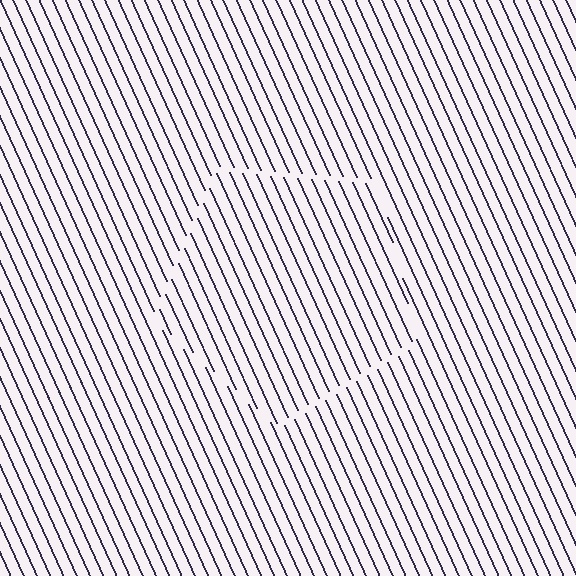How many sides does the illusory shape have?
5 sides — the line-ends trace a pentagon.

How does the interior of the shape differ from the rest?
The interior of the shape contains the same grating, shifted by half a period — the contour is defined by the phase discontinuity where line-ends from the inner and outer gratings abut.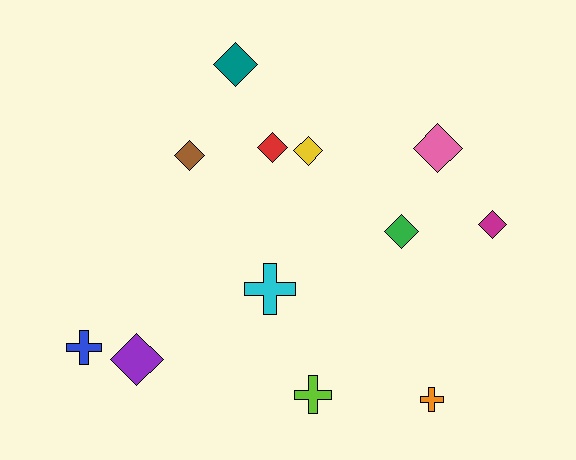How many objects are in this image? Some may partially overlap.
There are 12 objects.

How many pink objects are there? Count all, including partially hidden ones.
There is 1 pink object.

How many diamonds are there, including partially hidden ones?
There are 8 diamonds.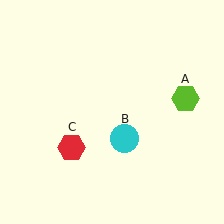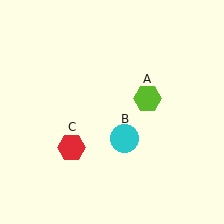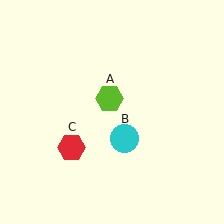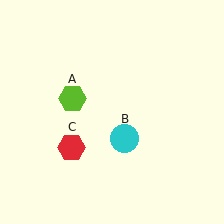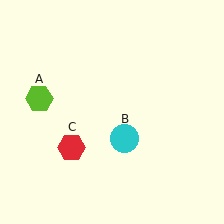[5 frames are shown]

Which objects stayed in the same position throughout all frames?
Cyan circle (object B) and red hexagon (object C) remained stationary.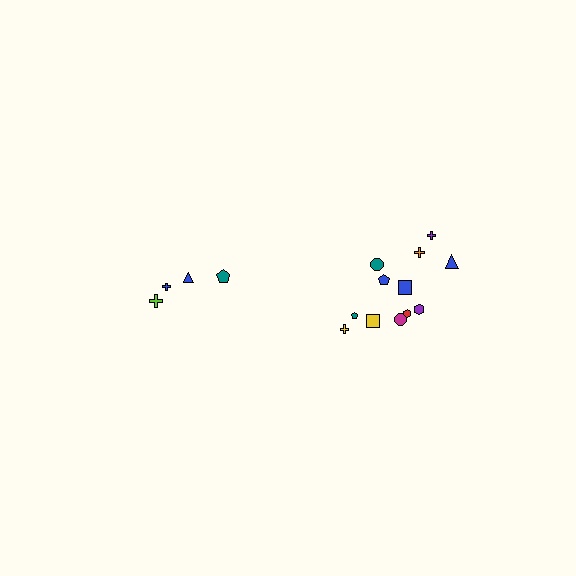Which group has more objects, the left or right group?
The right group.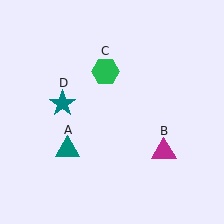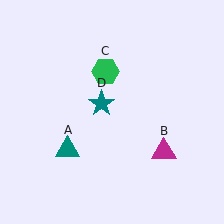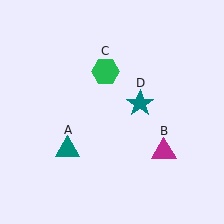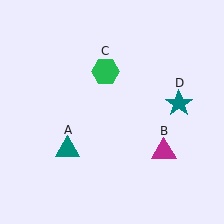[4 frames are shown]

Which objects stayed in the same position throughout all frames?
Teal triangle (object A) and magenta triangle (object B) and green hexagon (object C) remained stationary.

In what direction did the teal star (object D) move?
The teal star (object D) moved right.